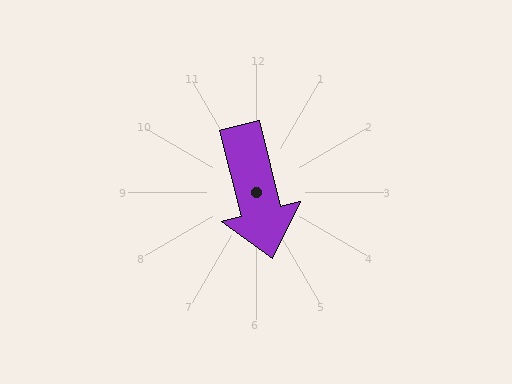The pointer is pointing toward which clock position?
Roughly 6 o'clock.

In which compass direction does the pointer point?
South.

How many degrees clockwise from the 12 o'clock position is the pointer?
Approximately 166 degrees.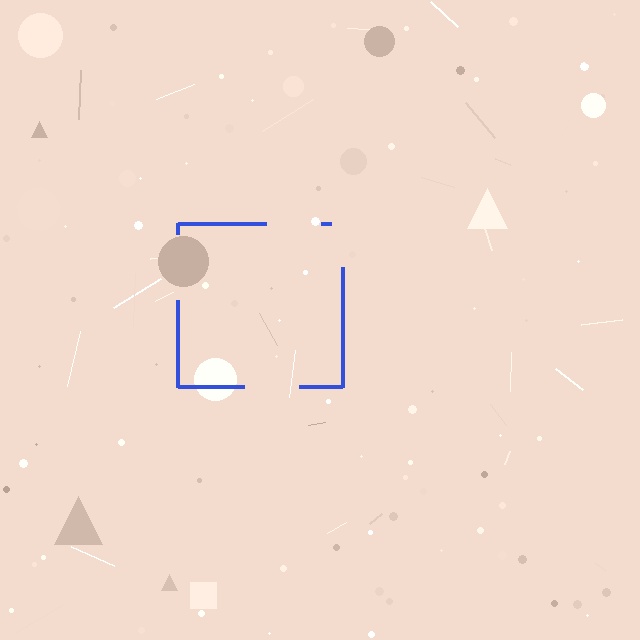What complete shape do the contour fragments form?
The contour fragments form a square.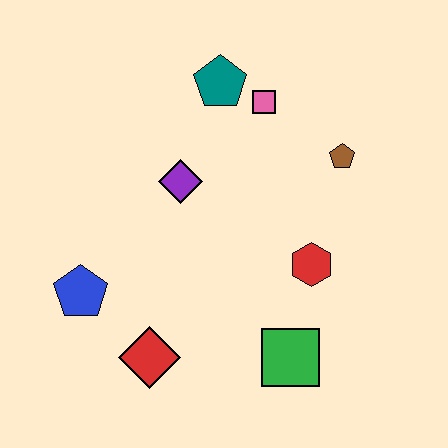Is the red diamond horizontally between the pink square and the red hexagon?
No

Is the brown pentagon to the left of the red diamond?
No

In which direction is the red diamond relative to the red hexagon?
The red diamond is to the left of the red hexagon.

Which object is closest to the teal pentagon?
The pink square is closest to the teal pentagon.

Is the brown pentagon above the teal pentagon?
No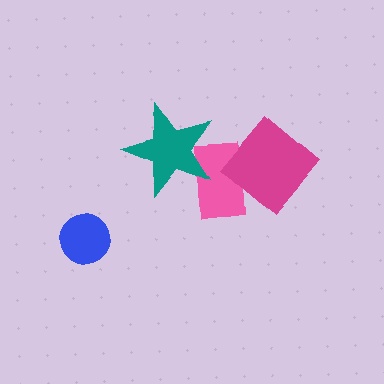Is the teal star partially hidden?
No, no other shape covers it.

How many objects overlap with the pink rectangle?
2 objects overlap with the pink rectangle.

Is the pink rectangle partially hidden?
Yes, it is partially covered by another shape.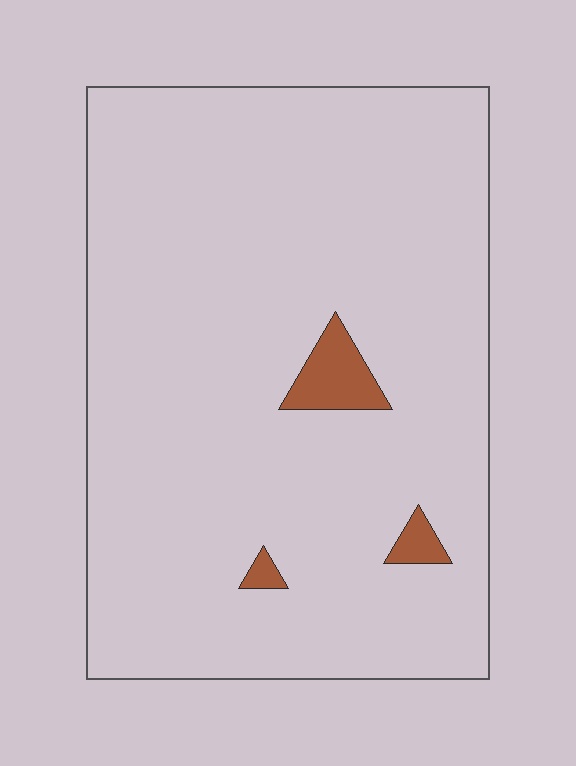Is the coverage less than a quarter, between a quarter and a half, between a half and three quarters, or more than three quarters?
Less than a quarter.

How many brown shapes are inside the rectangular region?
3.